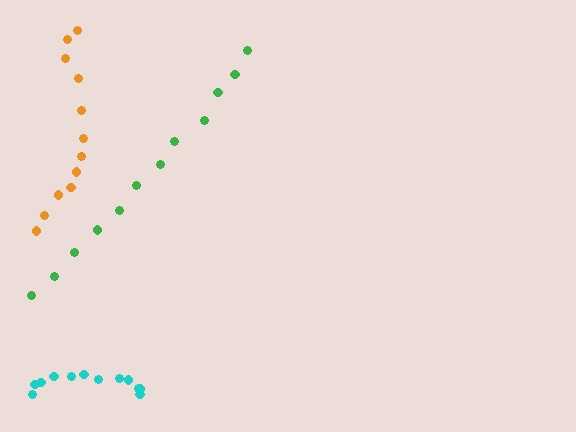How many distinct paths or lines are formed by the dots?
There are 3 distinct paths.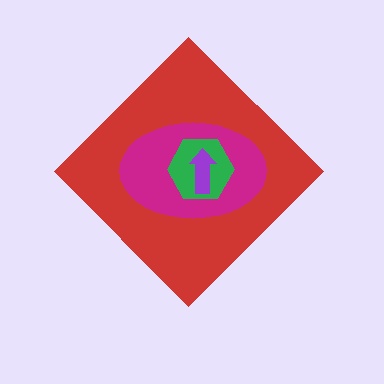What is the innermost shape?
The purple arrow.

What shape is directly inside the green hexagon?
The purple arrow.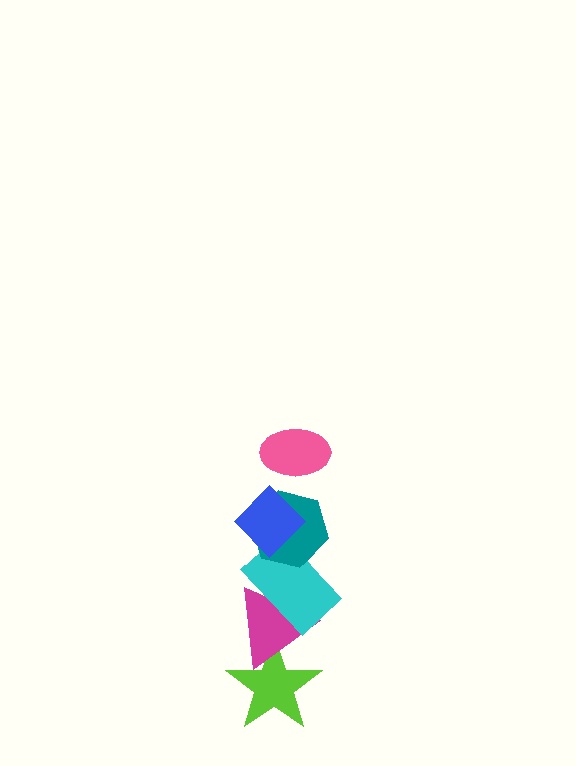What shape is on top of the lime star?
The magenta triangle is on top of the lime star.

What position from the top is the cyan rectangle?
The cyan rectangle is 4th from the top.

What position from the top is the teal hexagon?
The teal hexagon is 3rd from the top.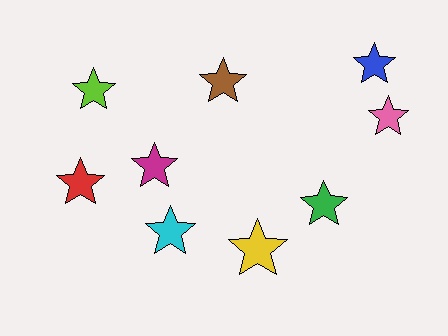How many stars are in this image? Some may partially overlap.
There are 9 stars.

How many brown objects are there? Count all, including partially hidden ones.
There is 1 brown object.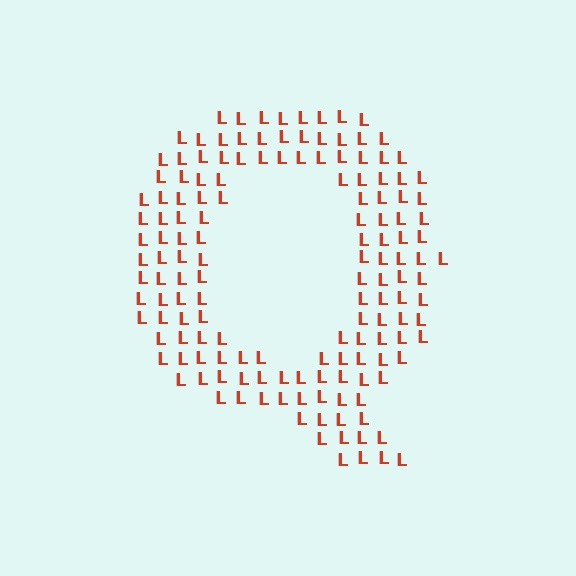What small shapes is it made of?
It is made of small letter L's.